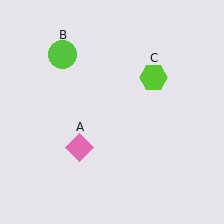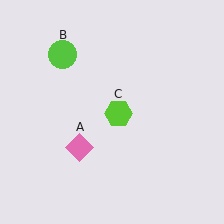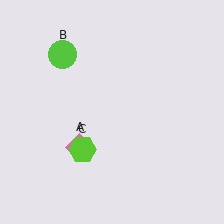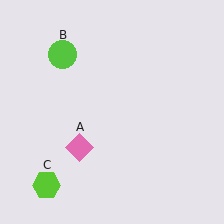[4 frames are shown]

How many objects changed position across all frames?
1 object changed position: lime hexagon (object C).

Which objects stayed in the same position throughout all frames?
Pink diamond (object A) and lime circle (object B) remained stationary.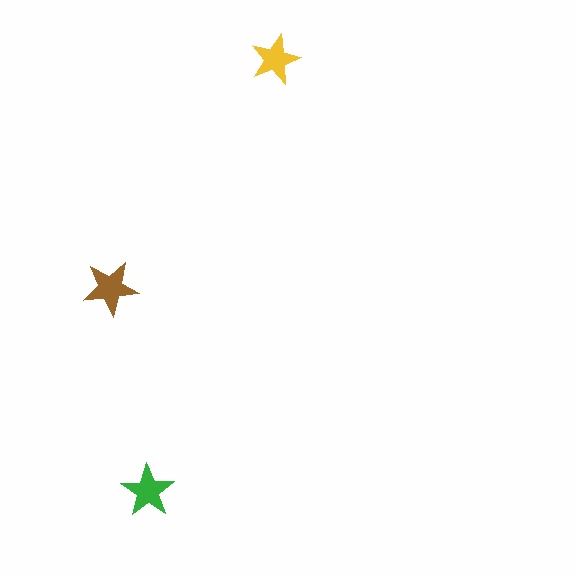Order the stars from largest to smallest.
the brown one, the green one, the yellow one.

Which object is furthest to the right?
The yellow star is rightmost.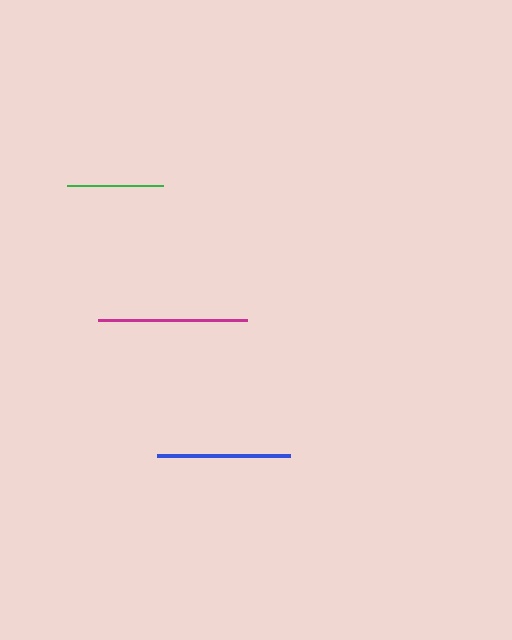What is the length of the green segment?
The green segment is approximately 96 pixels long.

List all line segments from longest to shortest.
From longest to shortest: magenta, blue, green.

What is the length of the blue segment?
The blue segment is approximately 133 pixels long.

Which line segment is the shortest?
The green line is the shortest at approximately 96 pixels.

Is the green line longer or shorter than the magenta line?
The magenta line is longer than the green line.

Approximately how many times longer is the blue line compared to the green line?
The blue line is approximately 1.4 times the length of the green line.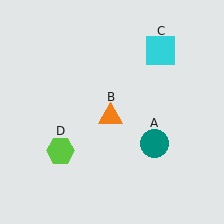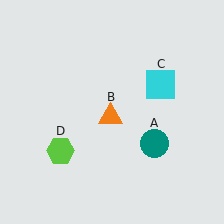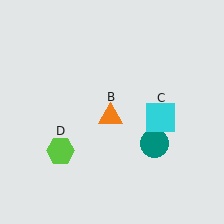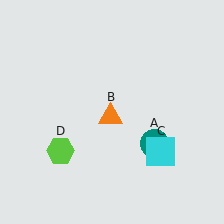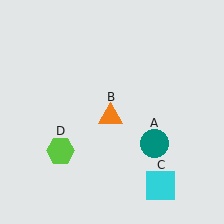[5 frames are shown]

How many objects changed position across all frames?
1 object changed position: cyan square (object C).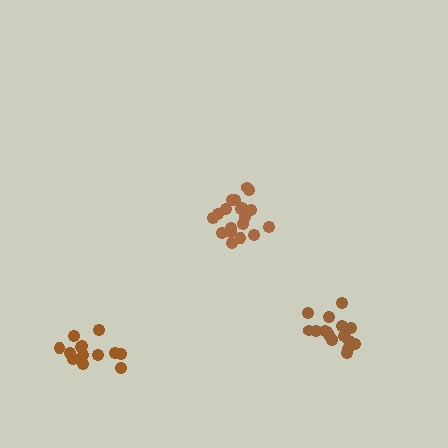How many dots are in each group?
Group 1: 19 dots, Group 2: 13 dots, Group 3: 18 dots (50 total).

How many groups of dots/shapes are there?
There are 3 groups.